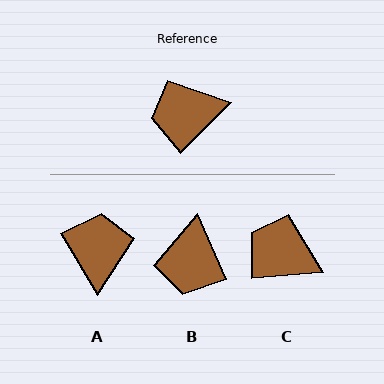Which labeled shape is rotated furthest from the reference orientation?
A, about 104 degrees away.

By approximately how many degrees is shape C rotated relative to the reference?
Approximately 40 degrees clockwise.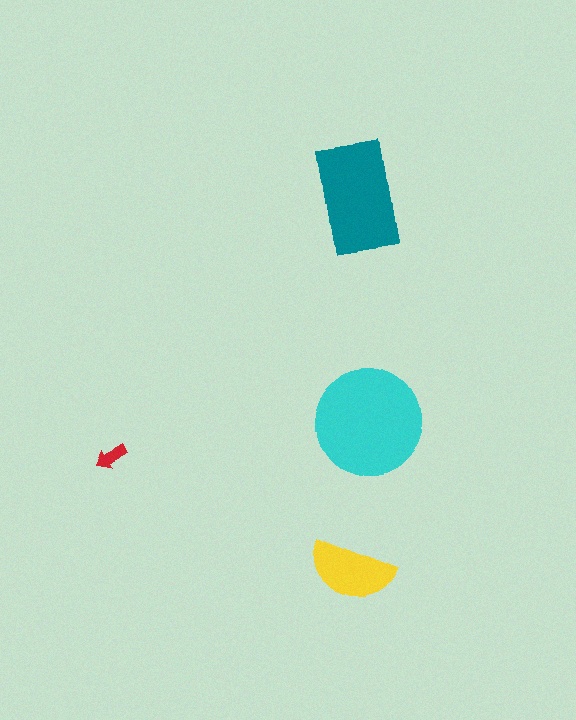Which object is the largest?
The cyan circle.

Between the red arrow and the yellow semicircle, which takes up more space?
The yellow semicircle.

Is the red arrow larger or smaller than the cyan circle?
Smaller.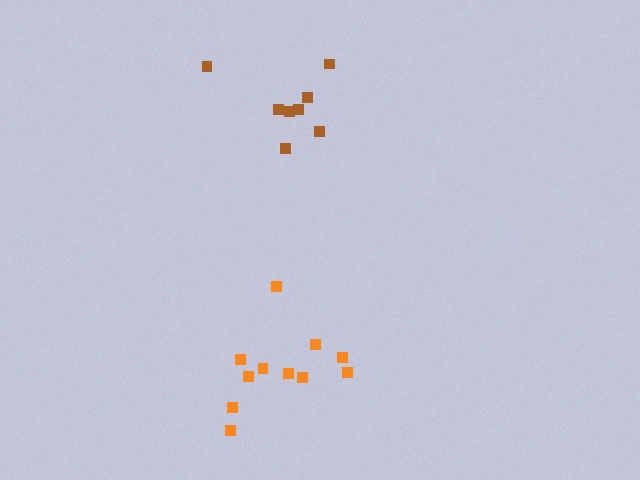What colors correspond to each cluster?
The clusters are colored: brown, orange.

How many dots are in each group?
Group 1: 8 dots, Group 2: 11 dots (19 total).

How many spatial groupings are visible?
There are 2 spatial groupings.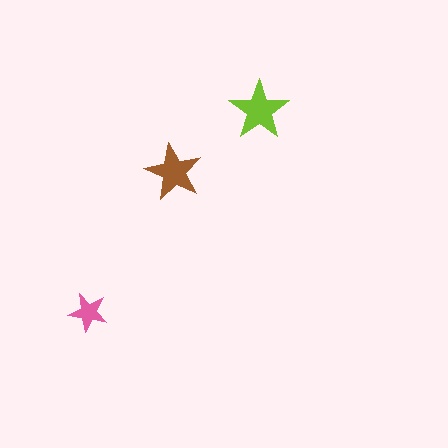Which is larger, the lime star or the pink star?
The lime one.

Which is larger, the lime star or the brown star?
The lime one.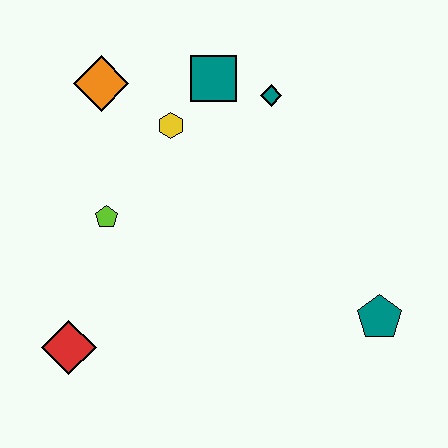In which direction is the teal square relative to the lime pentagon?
The teal square is above the lime pentagon.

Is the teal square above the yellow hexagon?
Yes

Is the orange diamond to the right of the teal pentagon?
No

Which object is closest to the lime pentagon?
The yellow hexagon is closest to the lime pentagon.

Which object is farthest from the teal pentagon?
The orange diamond is farthest from the teal pentagon.